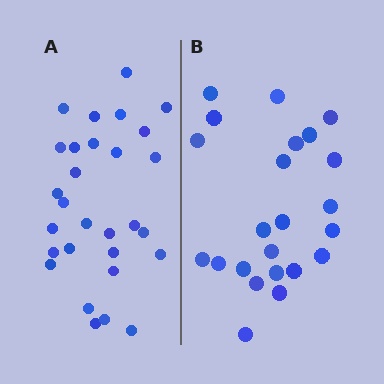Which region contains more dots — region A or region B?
Region A (the left region) has more dots.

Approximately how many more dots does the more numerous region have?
Region A has about 6 more dots than region B.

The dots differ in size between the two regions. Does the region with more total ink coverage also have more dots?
No. Region B has more total ink coverage because its dots are larger, but region A actually contains more individual dots. Total area can be misleading — the number of items is what matters here.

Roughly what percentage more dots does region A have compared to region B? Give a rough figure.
About 25% more.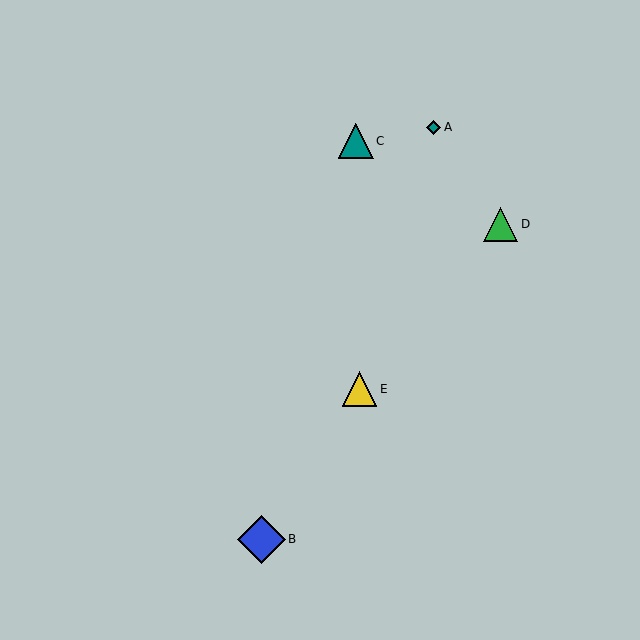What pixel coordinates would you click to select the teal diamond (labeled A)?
Click at (434, 127) to select the teal diamond A.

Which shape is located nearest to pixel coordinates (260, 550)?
The blue diamond (labeled B) at (261, 539) is nearest to that location.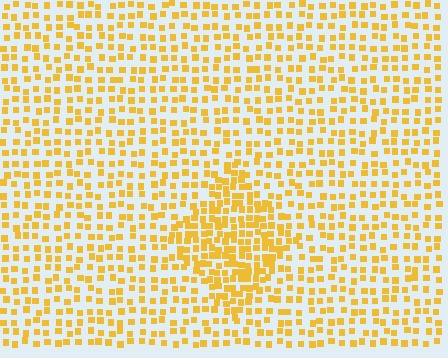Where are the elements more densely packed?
The elements are more densely packed inside the diamond boundary.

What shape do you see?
I see a diamond.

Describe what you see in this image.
The image contains small yellow elements arranged at two different densities. A diamond-shaped region is visible where the elements are more densely packed than the surrounding area.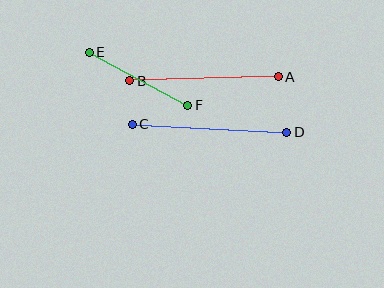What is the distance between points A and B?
The distance is approximately 148 pixels.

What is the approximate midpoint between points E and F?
The midpoint is at approximately (139, 79) pixels.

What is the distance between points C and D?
The distance is approximately 155 pixels.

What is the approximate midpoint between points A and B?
The midpoint is at approximately (204, 79) pixels.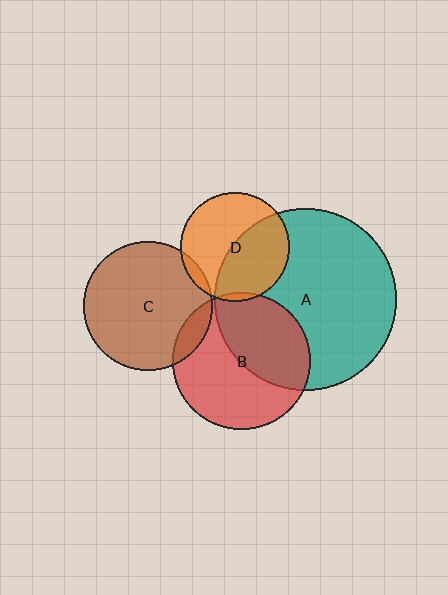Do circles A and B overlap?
Yes.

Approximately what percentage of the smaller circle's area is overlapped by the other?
Approximately 45%.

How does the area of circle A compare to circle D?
Approximately 2.8 times.